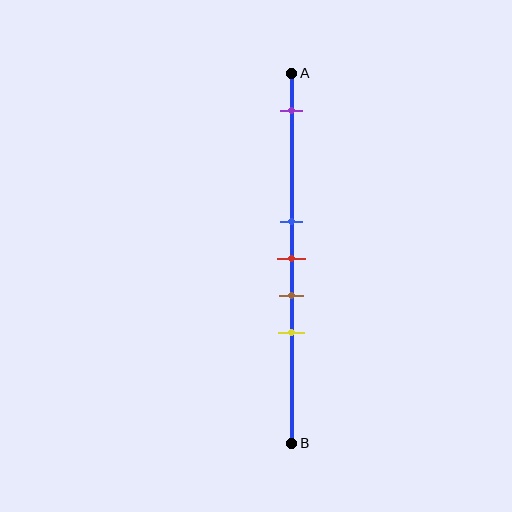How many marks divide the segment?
There are 5 marks dividing the segment.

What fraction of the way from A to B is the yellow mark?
The yellow mark is approximately 70% (0.7) of the way from A to B.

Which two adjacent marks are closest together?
The blue and red marks are the closest adjacent pair.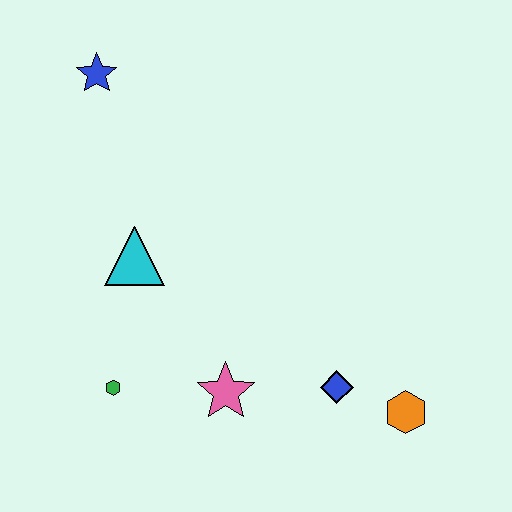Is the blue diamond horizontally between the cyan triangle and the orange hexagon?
Yes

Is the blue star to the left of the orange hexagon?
Yes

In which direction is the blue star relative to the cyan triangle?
The blue star is above the cyan triangle.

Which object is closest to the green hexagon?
The pink star is closest to the green hexagon.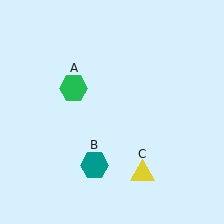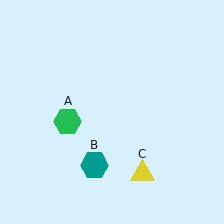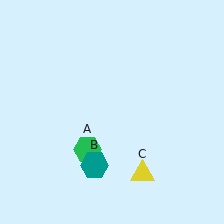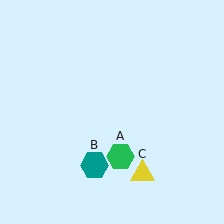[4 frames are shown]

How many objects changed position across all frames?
1 object changed position: green hexagon (object A).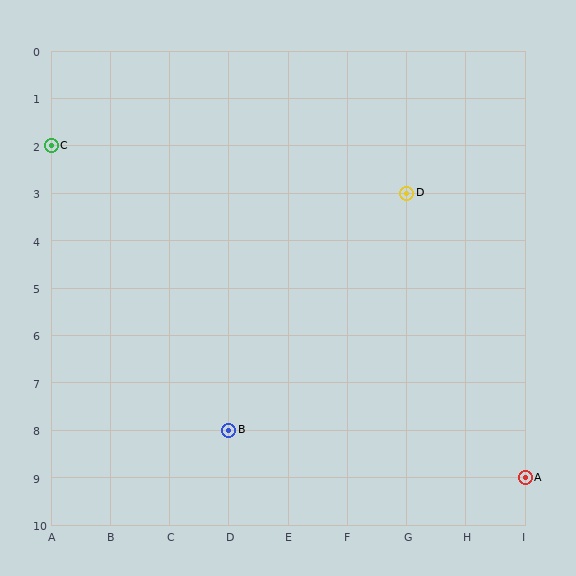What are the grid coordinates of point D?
Point D is at grid coordinates (G, 3).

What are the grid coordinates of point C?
Point C is at grid coordinates (A, 2).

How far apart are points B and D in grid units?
Points B and D are 3 columns and 5 rows apart (about 5.8 grid units diagonally).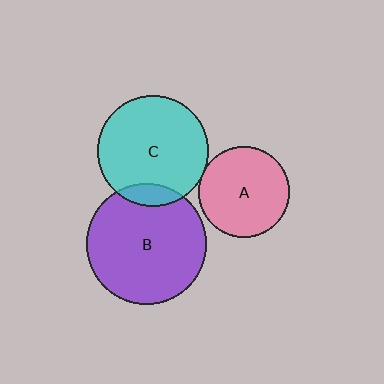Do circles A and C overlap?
Yes.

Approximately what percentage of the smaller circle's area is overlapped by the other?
Approximately 5%.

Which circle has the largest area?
Circle B (purple).